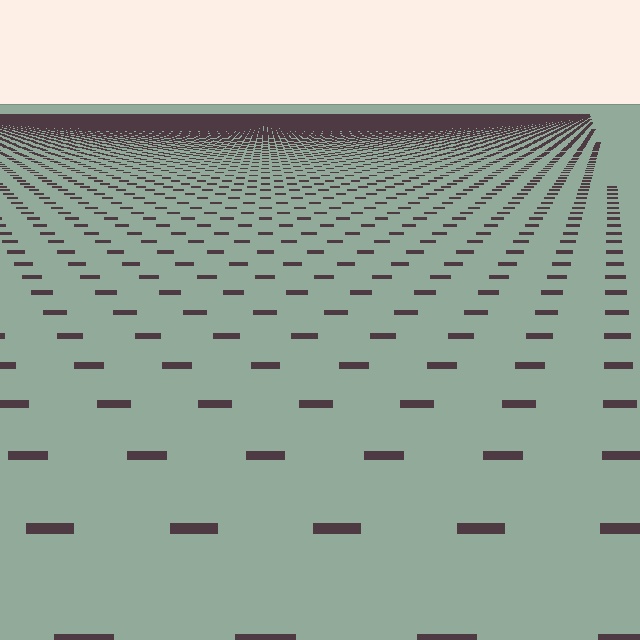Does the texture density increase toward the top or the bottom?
Density increases toward the top.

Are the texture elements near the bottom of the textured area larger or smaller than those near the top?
Larger. Near the bottom, elements are closer to the viewer and appear at a bigger on-screen size.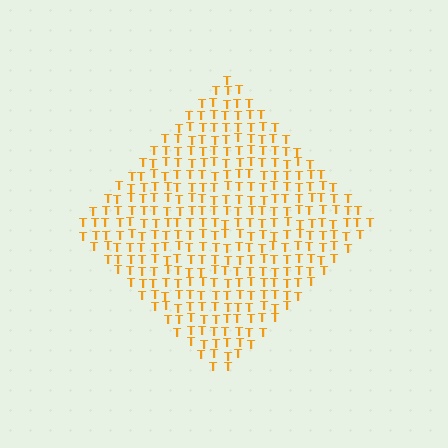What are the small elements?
The small elements are letter T's.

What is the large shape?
The large shape is a diamond.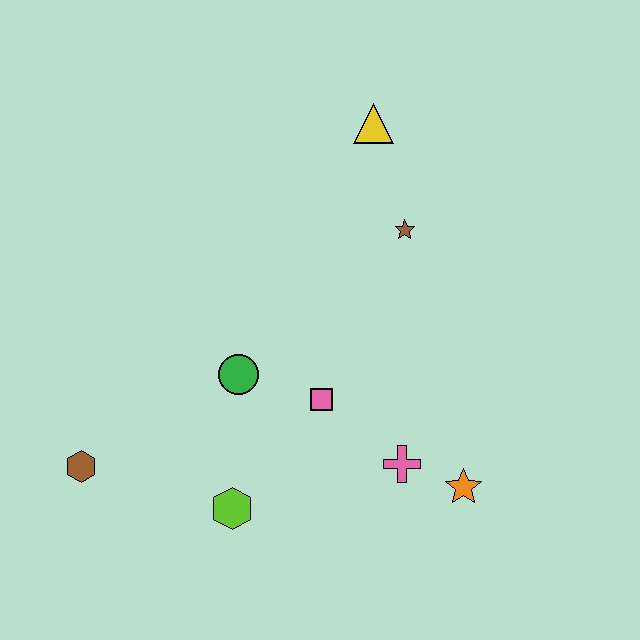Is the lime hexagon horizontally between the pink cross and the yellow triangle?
No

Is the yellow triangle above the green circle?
Yes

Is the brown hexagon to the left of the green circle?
Yes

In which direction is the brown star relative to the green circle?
The brown star is to the right of the green circle.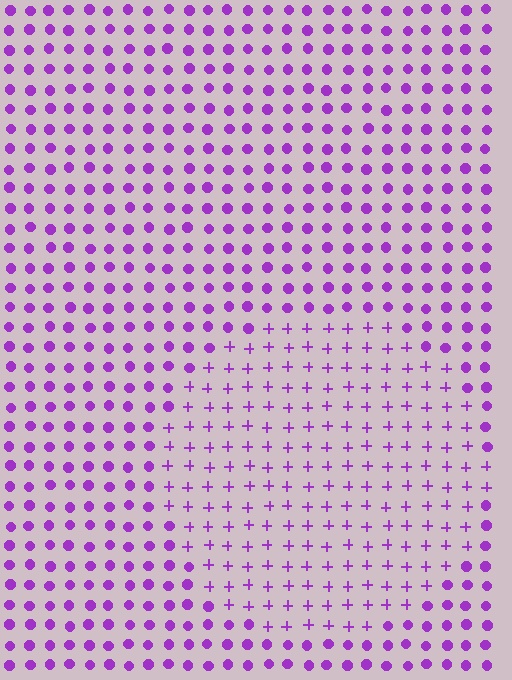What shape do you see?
I see a circle.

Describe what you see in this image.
The image is filled with small purple elements arranged in a uniform grid. A circle-shaped region contains plus signs, while the surrounding area contains circles. The boundary is defined purely by the change in element shape.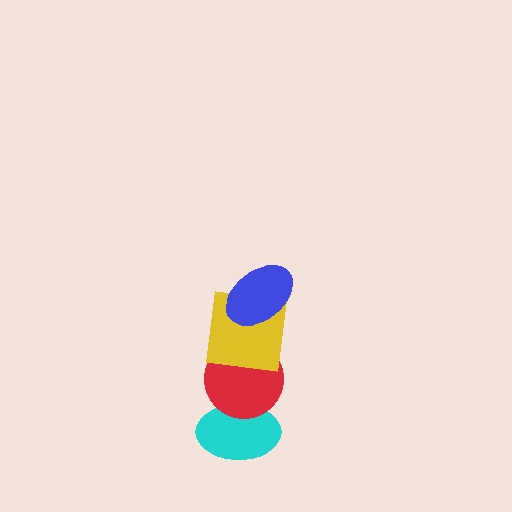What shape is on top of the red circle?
The yellow square is on top of the red circle.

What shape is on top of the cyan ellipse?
The red circle is on top of the cyan ellipse.